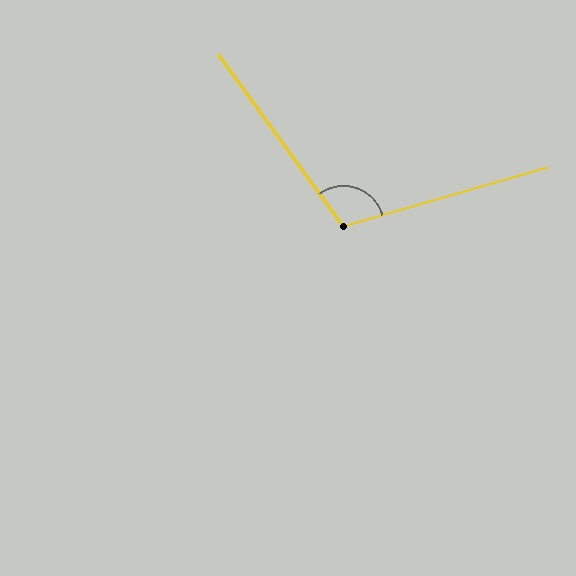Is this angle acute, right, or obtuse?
It is obtuse.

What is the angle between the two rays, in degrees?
Approximately 110 degrees.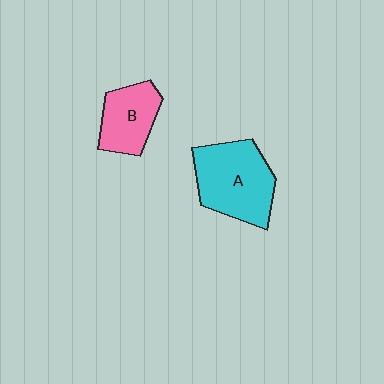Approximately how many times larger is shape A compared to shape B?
Approximately 1.6 times.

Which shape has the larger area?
Shape A (cyan).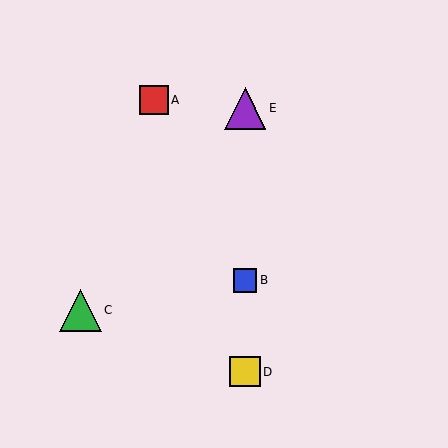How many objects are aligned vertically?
3 objects (B, D, E) are aligned vertically.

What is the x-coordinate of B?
Object B is at x≈245.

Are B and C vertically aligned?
No, B is at x≈245 and C is at x≈81.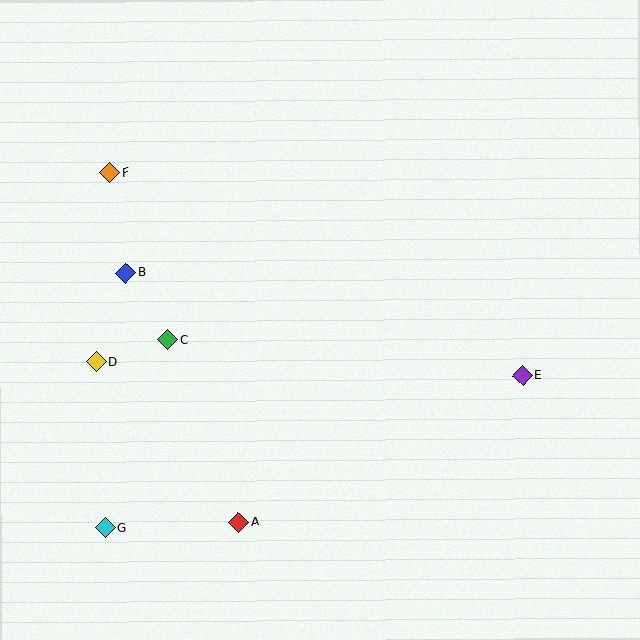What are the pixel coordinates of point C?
Point C is at (168, 340).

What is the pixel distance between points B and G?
The distance between B and G is 255 pixels.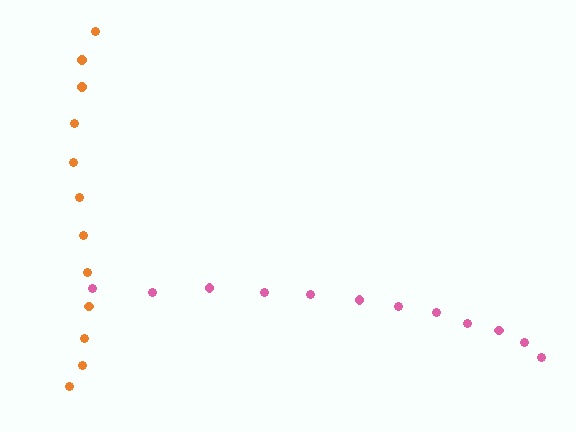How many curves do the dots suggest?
There are 2 distinct paths.